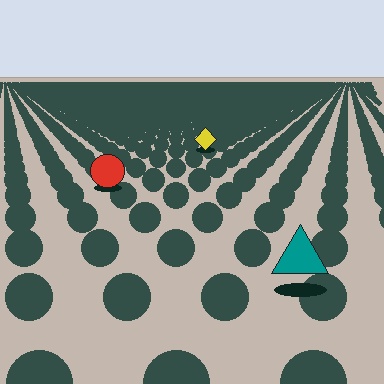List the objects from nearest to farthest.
From nearest to farthest: the teal triangle, the red circle, the yellow diamond.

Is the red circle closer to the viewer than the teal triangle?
No. The teal triangle is closer — you can tell from the texture gradient: the ground texture is coarser near it.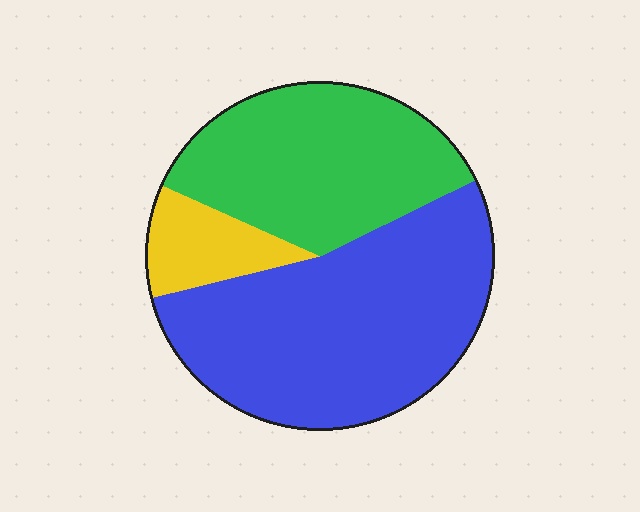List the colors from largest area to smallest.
From largest to smallest: blue, green, yellow.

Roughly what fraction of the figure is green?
Green covers around 35% of the figure.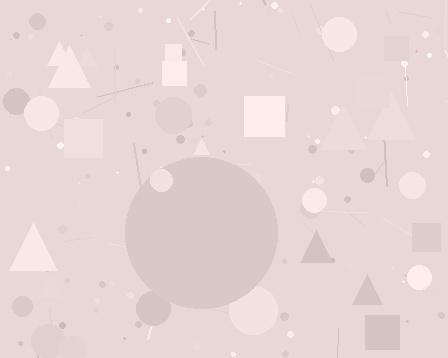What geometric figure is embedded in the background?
A circle is embedded in the background.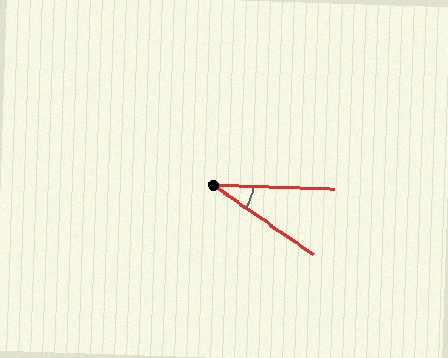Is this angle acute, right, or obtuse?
It is acute.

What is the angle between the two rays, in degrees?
Approximately 33 degrees.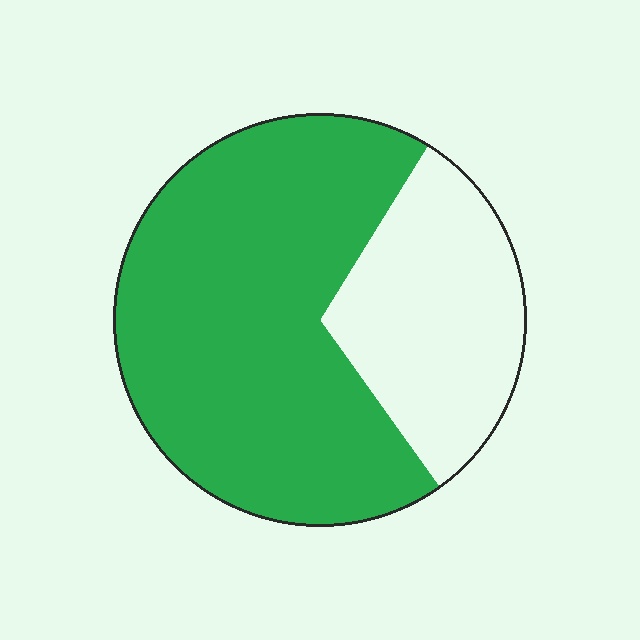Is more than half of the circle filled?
Yes.